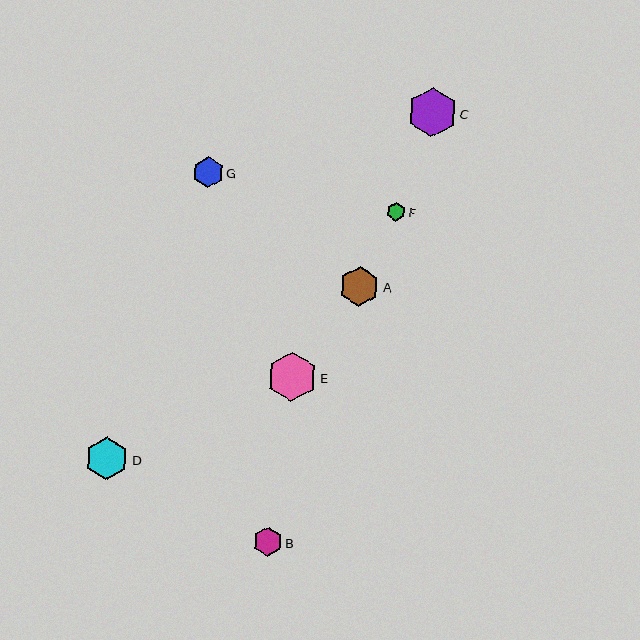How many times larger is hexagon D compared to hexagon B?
Hexagon D is approximately 1.5 times the size of hexagon B.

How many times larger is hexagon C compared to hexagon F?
Hexagon C is approximately 2.6 times the size of hexagon F.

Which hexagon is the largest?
Hexagon E is the largest with a size of approximately 50 pixels.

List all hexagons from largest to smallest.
From largest to smallest: E, C, D, A, G, B, F.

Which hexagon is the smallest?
Hexagon F is the smallest with a size of approximately 19 pixels.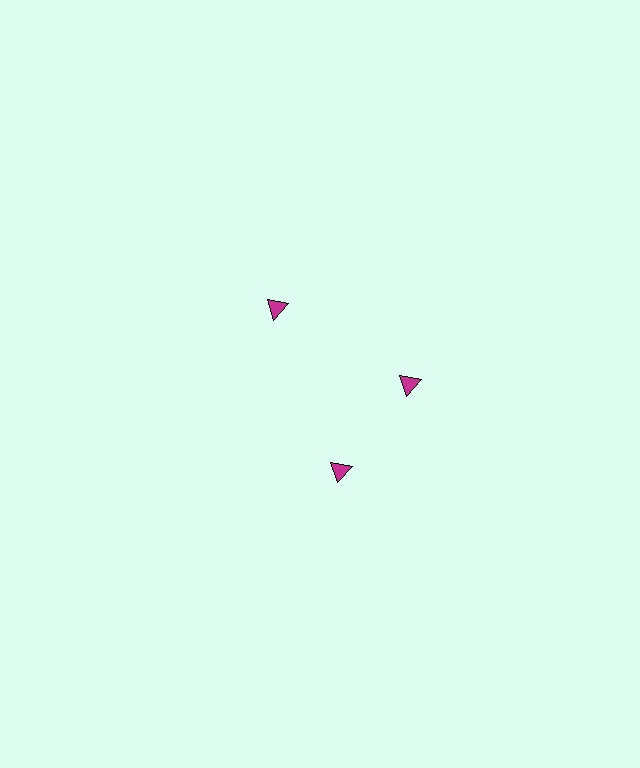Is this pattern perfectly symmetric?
No. The 3 magenta triangles are arranged in a ring, but one element near the 7 o'clock position is rotated out of alignment along the ring, breaking the 3-fold rotational symmetry.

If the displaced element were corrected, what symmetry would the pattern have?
It would have 3-fold rotational symmetry — the pattern would map onto itself every 120 degrees.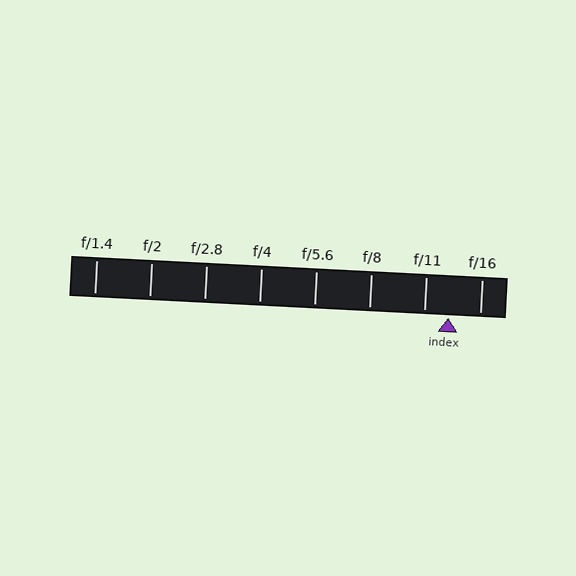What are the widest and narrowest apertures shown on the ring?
The widest aperture shown is f/1.4 and the narrowest is f/16.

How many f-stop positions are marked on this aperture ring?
There are 8 f-stop positions marked.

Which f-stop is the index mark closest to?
The index mark is closest to f/11.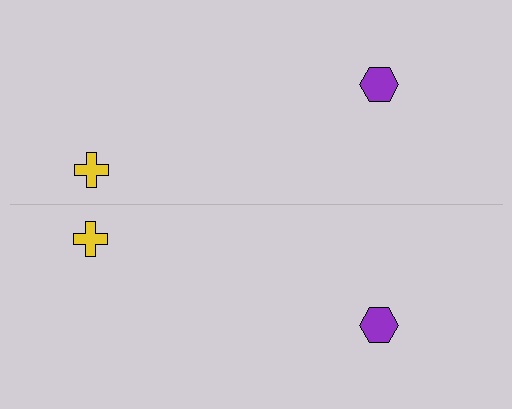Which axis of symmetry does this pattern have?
The pattern has a horizontal axis of symmetry running through the center of the image.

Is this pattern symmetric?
Yes, this pattern has bilateral (reflection) symmetry.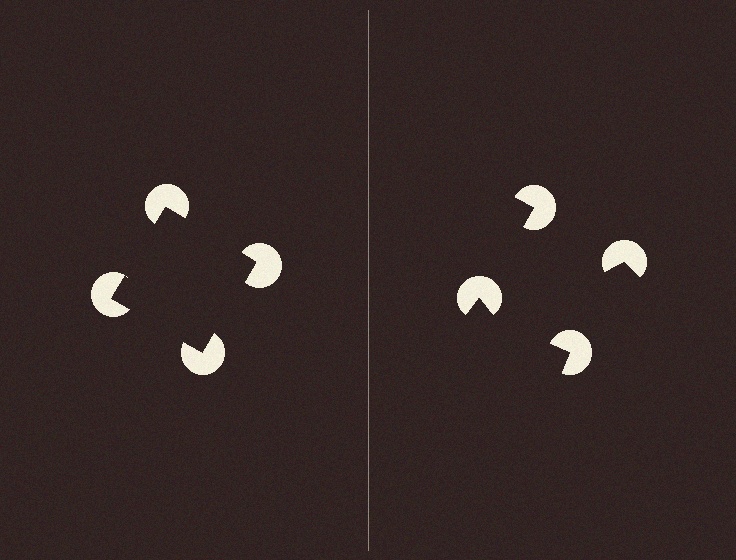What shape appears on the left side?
An illusory square.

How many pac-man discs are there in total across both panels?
8 — 4 on each side.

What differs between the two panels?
The pac-man discs are positioned identically on both sides; only the wedge orientations differ. On the left they align to a square; on the right they are misaligned.